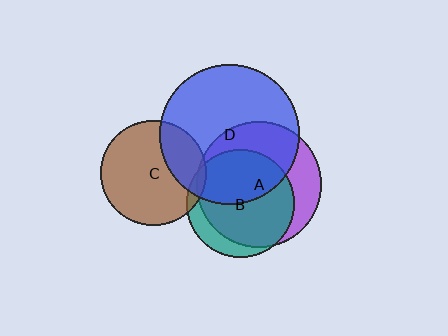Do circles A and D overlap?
Yes.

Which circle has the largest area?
Circle D (blue).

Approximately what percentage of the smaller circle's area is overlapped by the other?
Approximately 50%.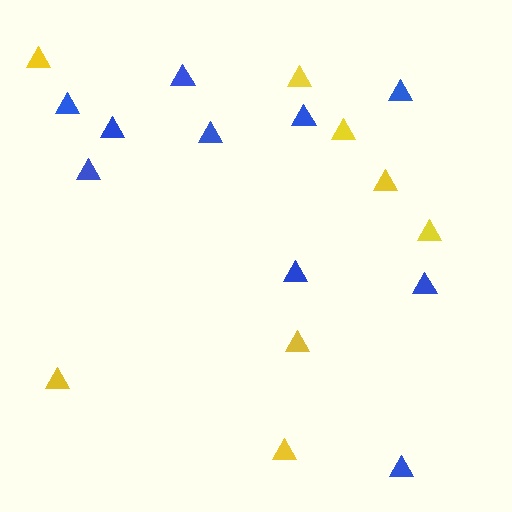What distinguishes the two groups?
There are 2 groups: one group of blue triangles (10) and one group of yellow triangles (8).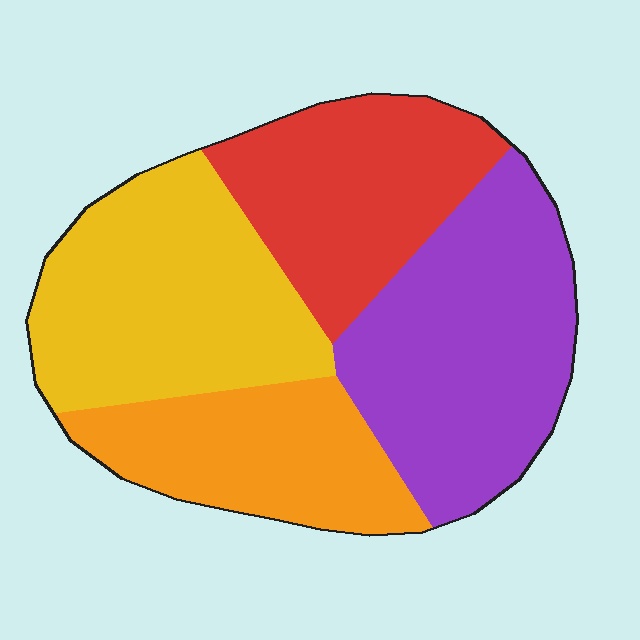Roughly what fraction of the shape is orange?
Orange takes up about one fifth (1/5) of the shape.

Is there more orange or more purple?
Purple.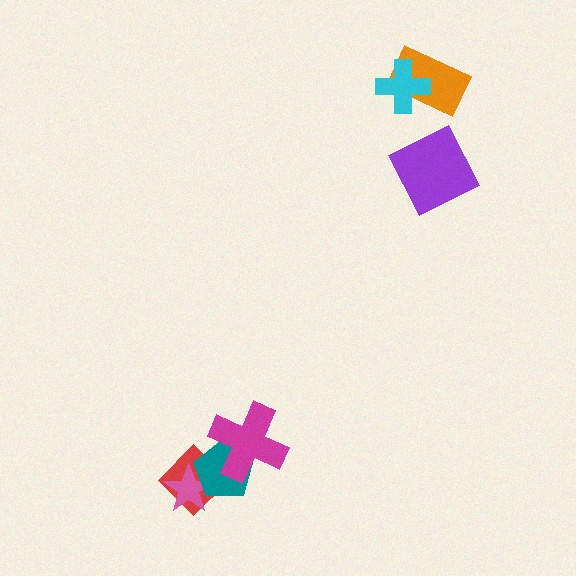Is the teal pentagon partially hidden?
Yes, it is partially covered by another shape.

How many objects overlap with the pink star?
2 objects overlap with the pink star.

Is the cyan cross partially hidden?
No, no other shape covers it.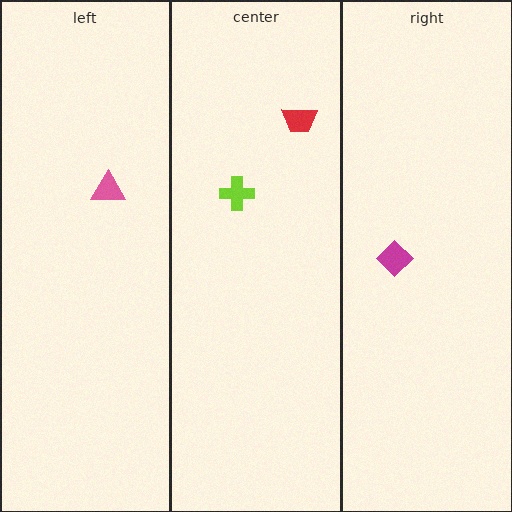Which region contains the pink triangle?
The left region.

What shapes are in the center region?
The red trapezoid, the lime cross.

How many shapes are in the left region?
1.